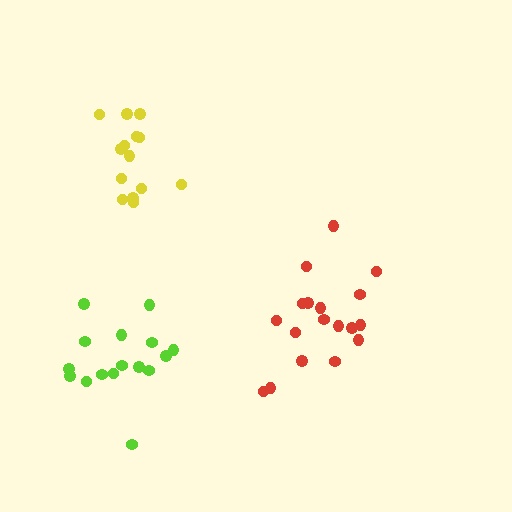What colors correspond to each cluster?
The clusters are colored: yellow, red, lime.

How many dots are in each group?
Group 1: 14 dots, Group 2: 18 dots, Group 3: 16 dots (48 total).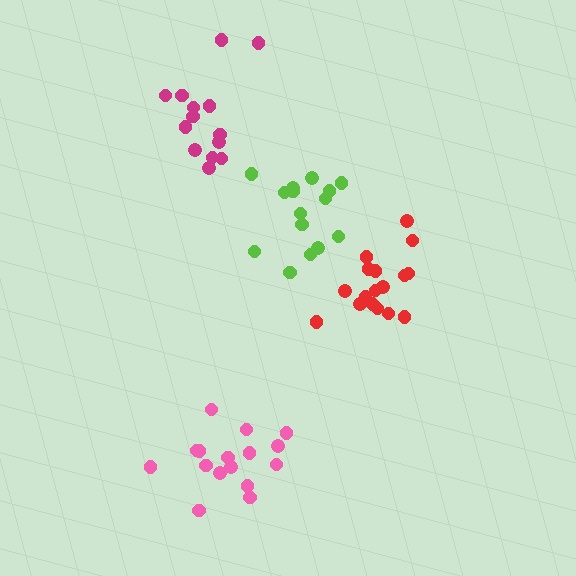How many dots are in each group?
Group 1: 15 dots, Group 2: 16 dots, Group 3: 17 dots, Group 4: 14 dots (62 total).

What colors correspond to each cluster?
The clusters are colored: lime, pink, red, magenta.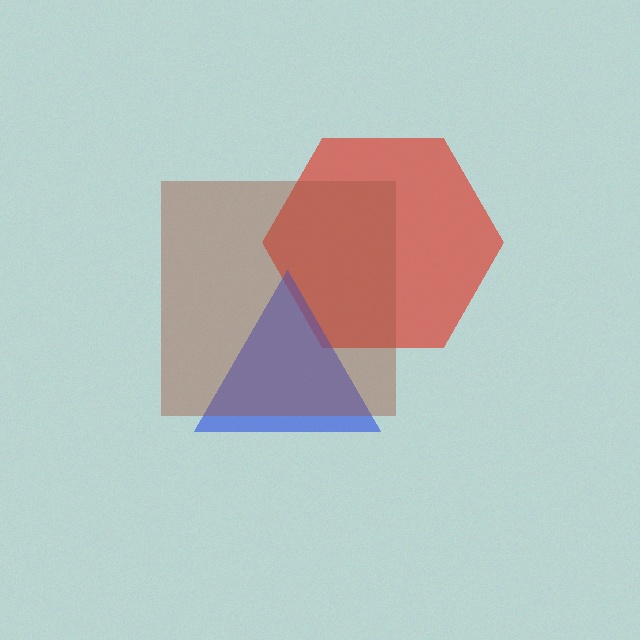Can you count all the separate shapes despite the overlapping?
Yes, there are 3 separate shapes.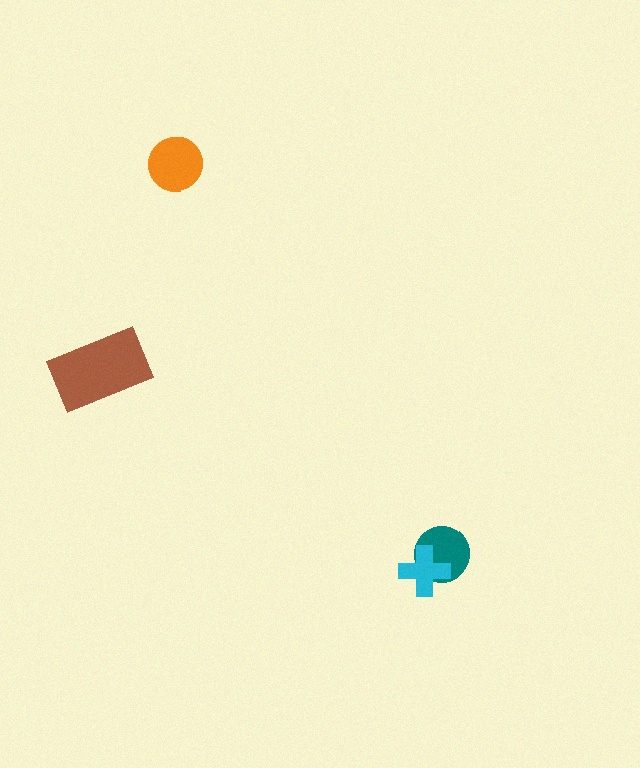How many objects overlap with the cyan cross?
1 object overlaps with the cyan cross.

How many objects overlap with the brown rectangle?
0 objects overlap with the brown rectangle.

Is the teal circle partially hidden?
Yes, it is partially covered by another shape.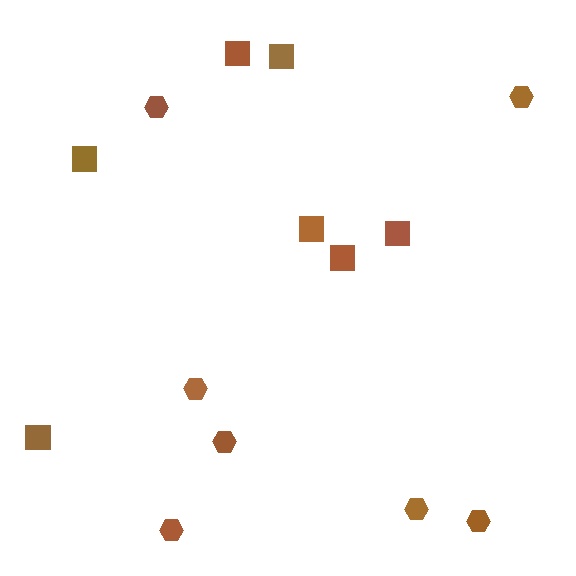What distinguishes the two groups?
There are 2 groups: one group of squares (7) and one group of hexagons (7).